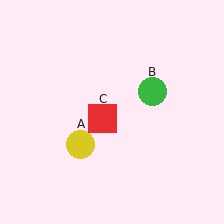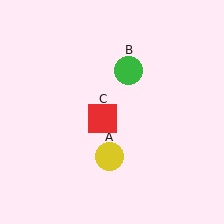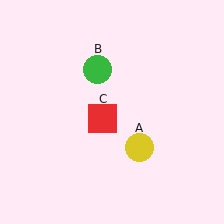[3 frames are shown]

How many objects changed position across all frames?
2 objects changed position: yellow circle (object A), green circle (object B).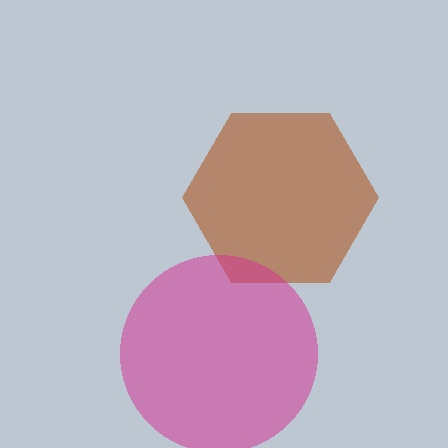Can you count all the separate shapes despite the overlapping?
Yes, there are 2 separate shapes.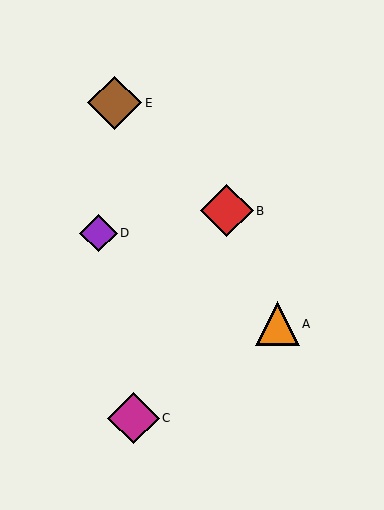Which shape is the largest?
The brown diamond (labeled E) is the largest.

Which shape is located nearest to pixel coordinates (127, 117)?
The brown diamond (labeled E) at (115, 103) is nearest to that location.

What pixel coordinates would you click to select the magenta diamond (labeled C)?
Click at (133, 418) to select the magenta diamond C.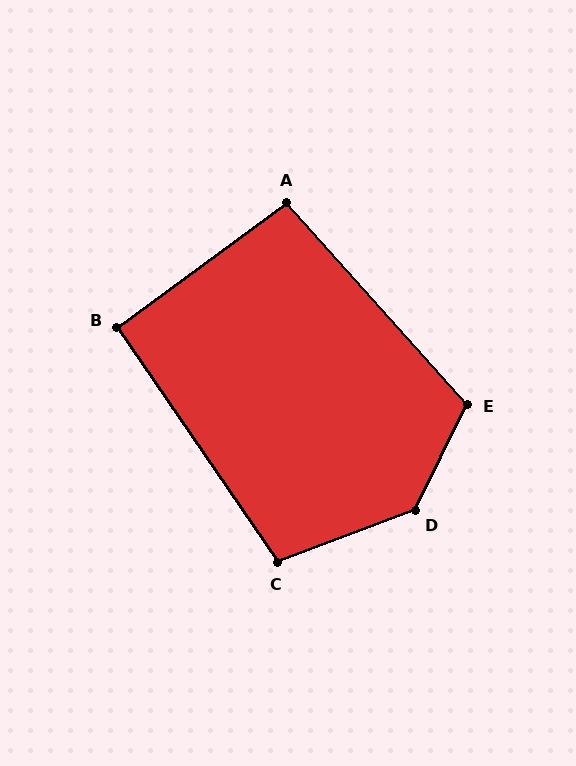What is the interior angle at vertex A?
Approximately 96 degrees (obtuse).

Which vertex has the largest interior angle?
D, at approximately 137 degrees.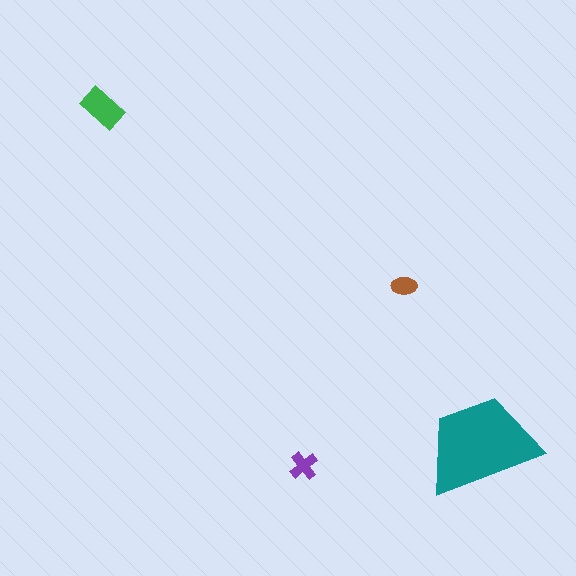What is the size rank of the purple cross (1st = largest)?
3rd.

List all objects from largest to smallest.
The teal trapezoid, the green rectangle, the purple cross, the brown ellipse.